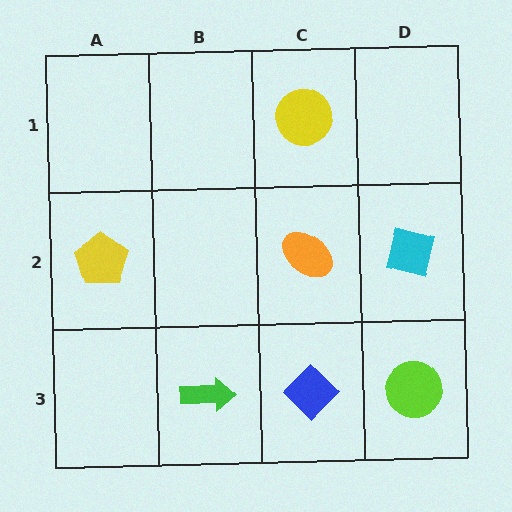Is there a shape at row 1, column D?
No, that cell is empty.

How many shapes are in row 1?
1 shape.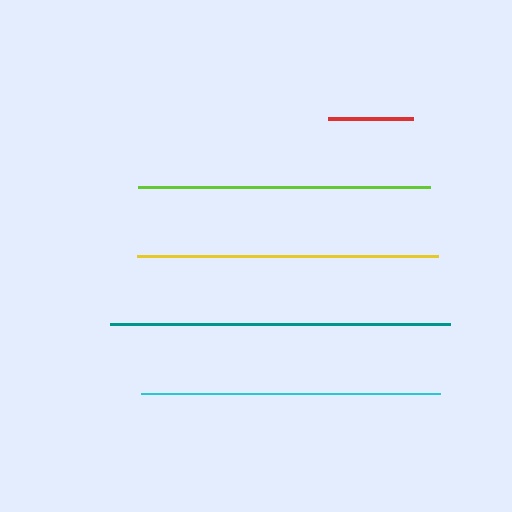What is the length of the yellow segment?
The yellow segment is approximately 300 pixels long.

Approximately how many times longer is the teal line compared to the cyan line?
The teal line is approximately 1.1 times the length of the cyan line.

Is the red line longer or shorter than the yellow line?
The yellow line is longer than the red line.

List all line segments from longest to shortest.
From longest to shortest: teal, yellow, cyan, lime, red.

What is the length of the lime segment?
The lime segment is approximately 293 pixels long.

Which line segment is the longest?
The teal line is the longest at approximately 340 pixels.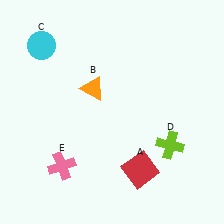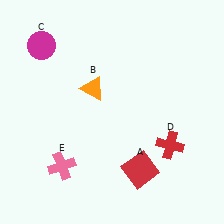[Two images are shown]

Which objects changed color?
C changed from cyan to magenta. D changed from lime to red.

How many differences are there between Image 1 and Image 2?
There are 2 differences between the two images.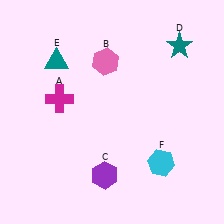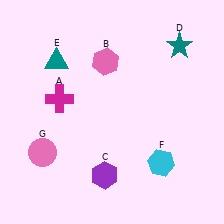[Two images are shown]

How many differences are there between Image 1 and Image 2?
There is 1 difference between the two images.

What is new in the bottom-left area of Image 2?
A pink circle (G) was added in the bottom-left area of Image 2.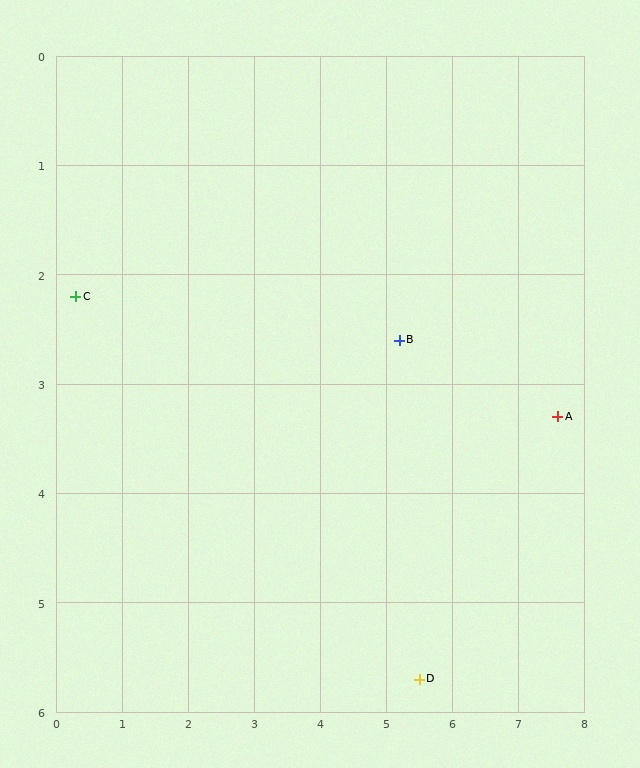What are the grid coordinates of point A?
Point A is at approximately (7.6, 3.3).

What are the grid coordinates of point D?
Point D is at approximately (5.5, 5.7).